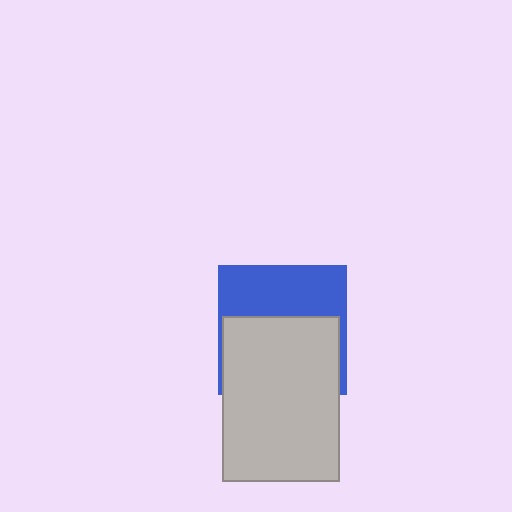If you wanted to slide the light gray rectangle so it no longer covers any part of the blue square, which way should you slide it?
Slide it down — that is the most direct way to separate the two shapes.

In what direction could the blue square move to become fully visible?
The blue square could move up. That would shift it out from behind the light gray rectangle entirely.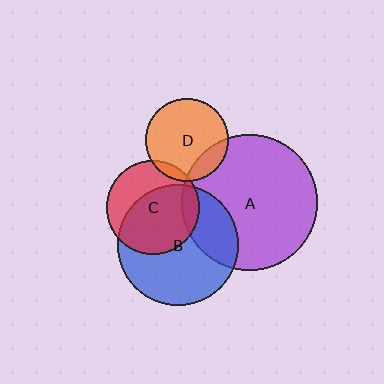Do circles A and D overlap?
Yes.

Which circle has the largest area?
Circle A (purple).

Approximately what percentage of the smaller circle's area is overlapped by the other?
Approximately 15%.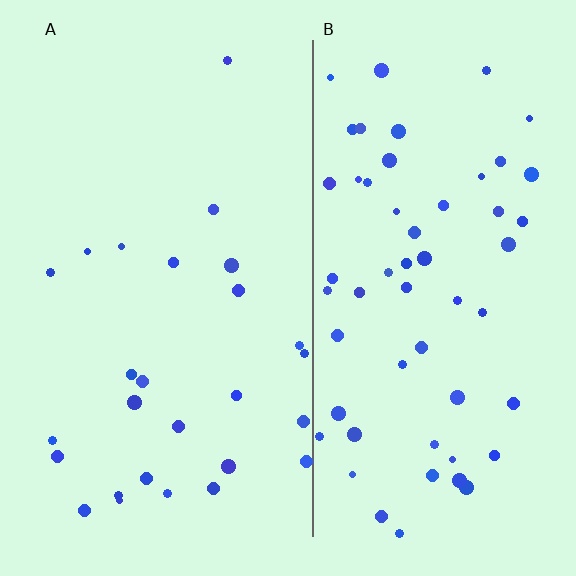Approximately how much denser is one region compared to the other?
Approximately 2.2× — region B over region A.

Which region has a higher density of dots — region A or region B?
B (the right).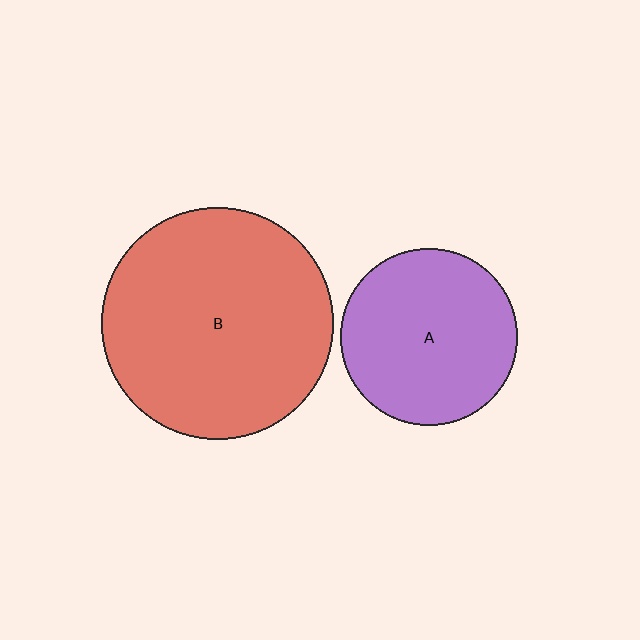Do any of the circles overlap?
No, none of the circles overlap.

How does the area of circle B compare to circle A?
Approximately 1.7 times.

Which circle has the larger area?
Circle B (red).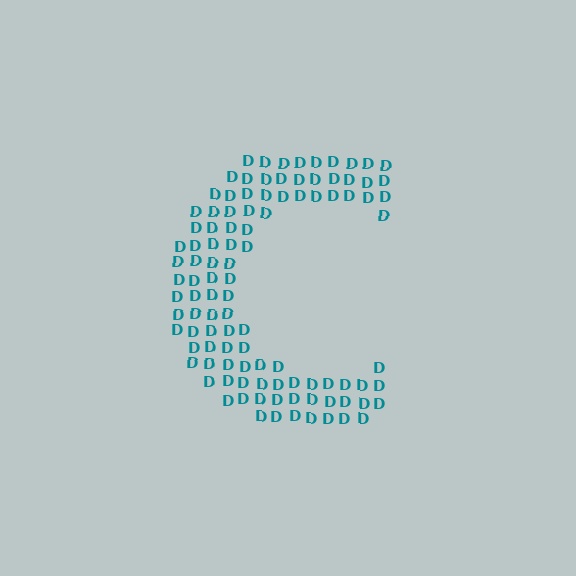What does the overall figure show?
The overall figure shows the letter C.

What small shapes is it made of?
It is made of small letter D's.